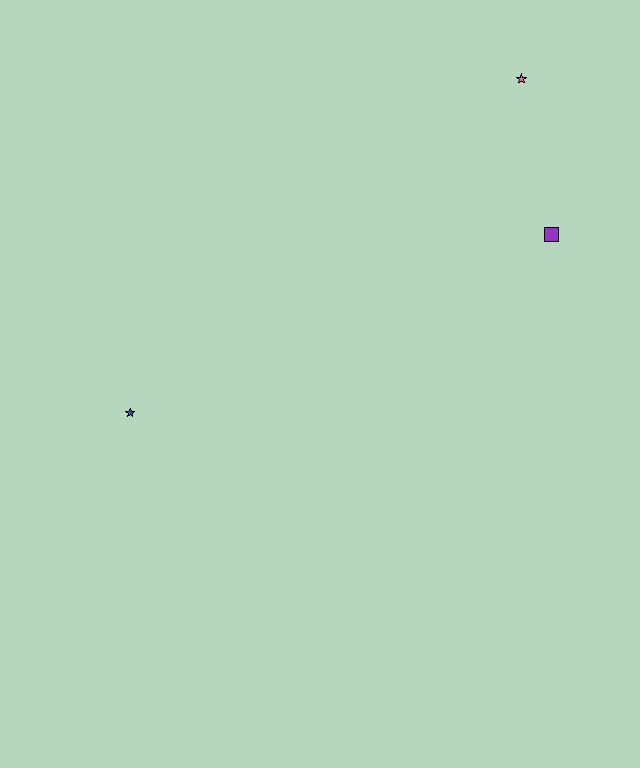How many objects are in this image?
There are 3 objects.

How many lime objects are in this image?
There are no lime objects.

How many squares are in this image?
There is 1 square.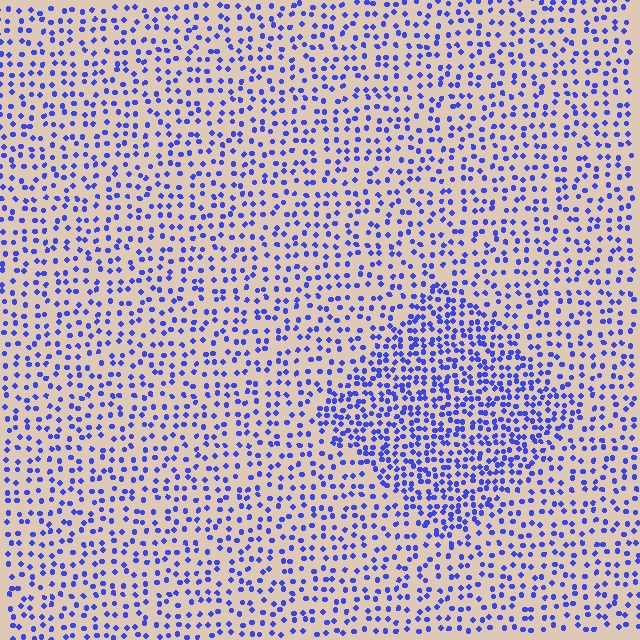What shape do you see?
I see a diamond.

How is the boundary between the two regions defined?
The boundary is defined by a change in element density (approximately 1.9x ratio). All elements are the same color, size, and shape.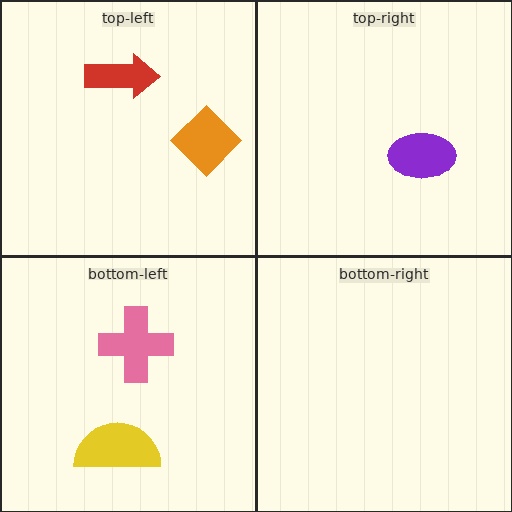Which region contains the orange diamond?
The top-left region.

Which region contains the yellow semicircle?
The bottom-left region.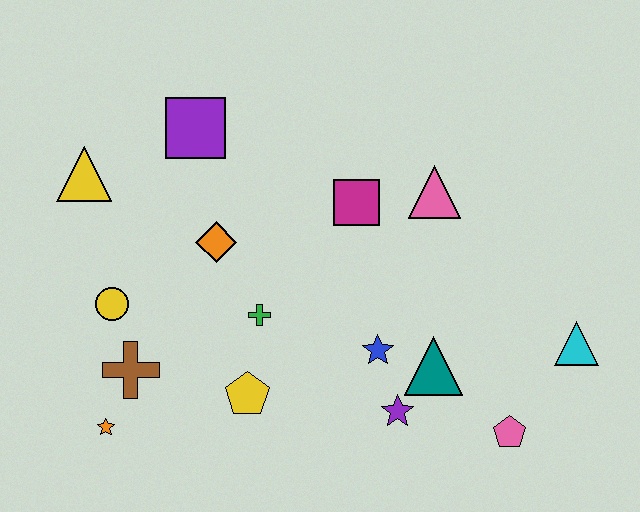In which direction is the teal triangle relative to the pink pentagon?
The teal triangle is to the left of the pink pentagon.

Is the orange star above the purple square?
No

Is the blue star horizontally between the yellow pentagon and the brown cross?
No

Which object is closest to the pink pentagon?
The teal triangle is closest to the pink pentagon.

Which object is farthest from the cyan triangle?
The yellow triangle is farthest from the cyan triangle.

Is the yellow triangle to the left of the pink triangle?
Yes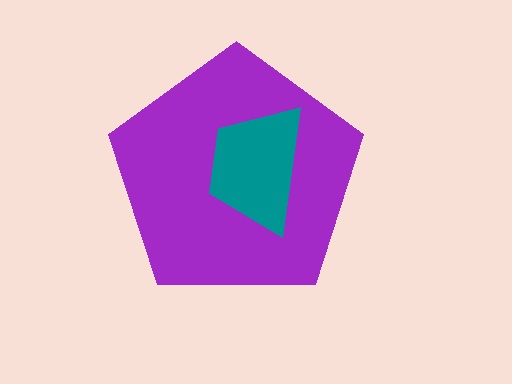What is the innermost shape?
The teal trapezoid.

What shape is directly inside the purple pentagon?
The teal trapezoid.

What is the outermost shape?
The purple pentagon.